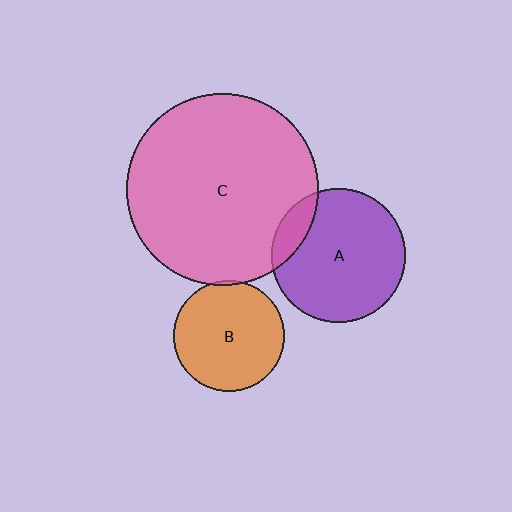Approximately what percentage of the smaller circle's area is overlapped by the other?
Approximately 5%.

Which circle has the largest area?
Circle C (pink).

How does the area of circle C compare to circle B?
Approximately 3.0 times.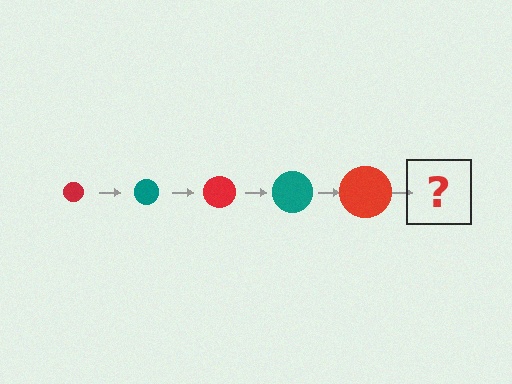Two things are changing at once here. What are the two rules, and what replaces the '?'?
The two rules are that the circle grows larger each step and the color cycles through red and teal. The '?' should be a teal circle, larger than the previous one.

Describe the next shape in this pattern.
It should be a teal circle, larger than the previous one.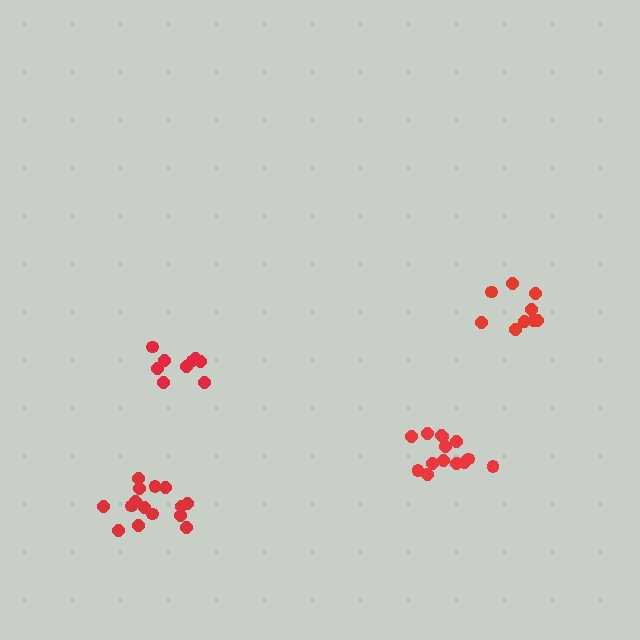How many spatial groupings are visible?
There are 4 spatial groupings.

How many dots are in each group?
Group 1: 14 dots, Group 2: 9 dots, Group 3: 9 dots, Group 4: 15 dots (47 total).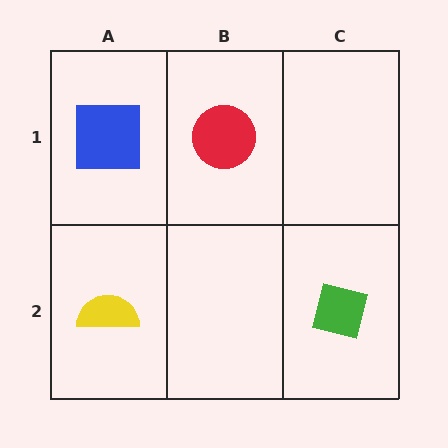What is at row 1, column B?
A red circle.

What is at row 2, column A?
A yellow semicircle.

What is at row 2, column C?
A green square.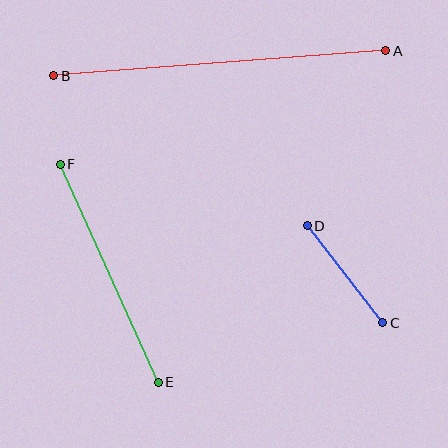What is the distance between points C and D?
The distance is approximately 123 pixels.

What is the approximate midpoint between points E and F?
The midpoint is at approximately (109, 273) pixels.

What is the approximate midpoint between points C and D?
The midpoint is at approximately (345, 274) pixels.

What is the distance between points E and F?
The distance is approximately 239 pixels.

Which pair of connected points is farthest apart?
Points A and B are farthest apart.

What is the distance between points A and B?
The distance is approximately 333 pixels.